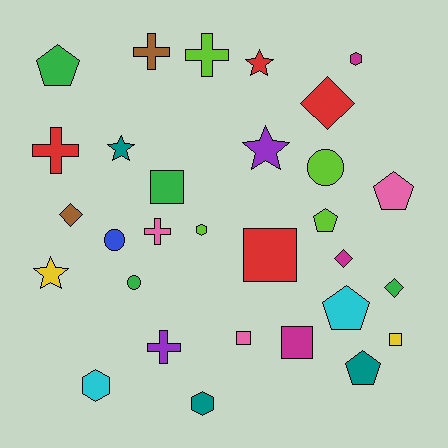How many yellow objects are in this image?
There are 2 yellow objects.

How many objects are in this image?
There are 30 objects.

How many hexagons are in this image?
There are 4 hexagons.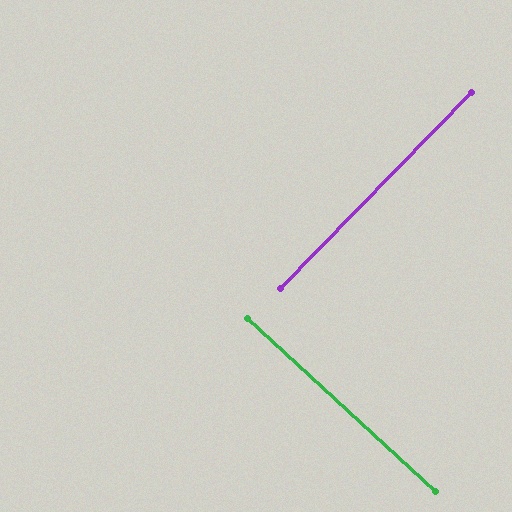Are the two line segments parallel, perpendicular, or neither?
Perpendicular — they meet at approximately 89°.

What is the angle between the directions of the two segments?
Approximately 89 degrees.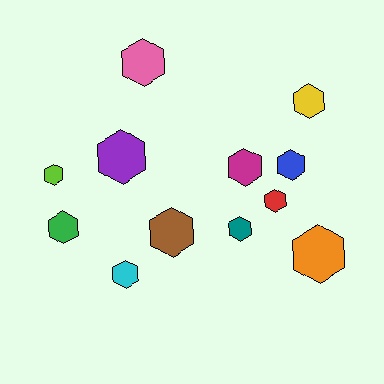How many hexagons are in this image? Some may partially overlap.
There are 12 hexagons.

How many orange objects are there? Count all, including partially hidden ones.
There is 1 orange object.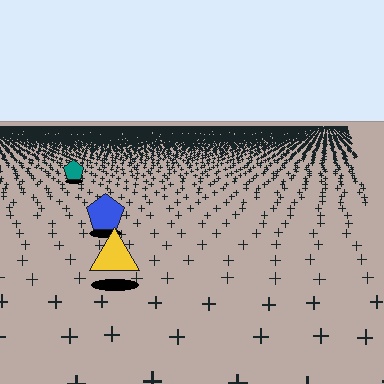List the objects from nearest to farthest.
From nearest to farthest: the yellow triangle, the blue pentagon, the teal pentagon.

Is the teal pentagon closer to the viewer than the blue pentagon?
No. The blue pentagon is closer — you can tell from the texture gradient: the ground texture is coarser near it.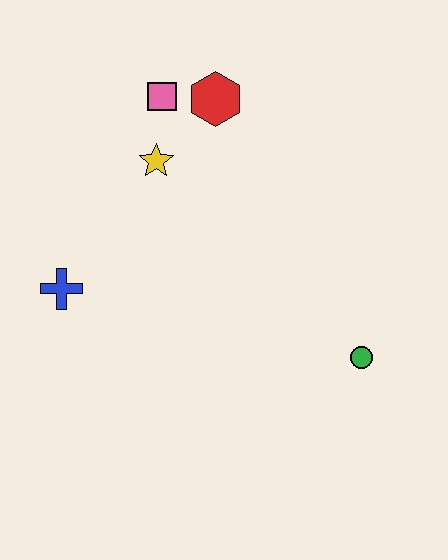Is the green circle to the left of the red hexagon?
No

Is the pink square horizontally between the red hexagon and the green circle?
No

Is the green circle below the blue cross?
Yes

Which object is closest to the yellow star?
The pink square is closest to the yellow star.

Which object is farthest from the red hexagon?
The green circle is farthest from the red hexagon.